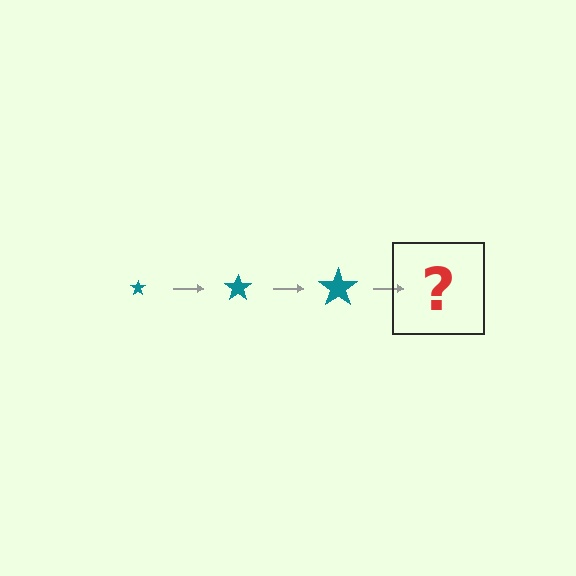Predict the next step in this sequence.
The next step is a teal star, larger than the previous one.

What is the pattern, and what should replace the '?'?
The pattern is that the star gets progressively larger each step. The '?' should be a teal star, larger than the previous one.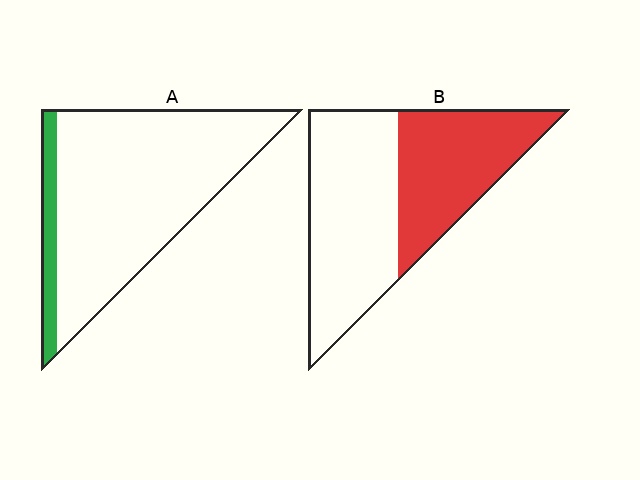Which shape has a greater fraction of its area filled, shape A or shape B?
Shape B.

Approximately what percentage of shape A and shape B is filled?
A is approximately 10% and B is approximately 45%.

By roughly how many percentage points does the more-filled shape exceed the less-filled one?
By roughly 30 percentage points (B over A).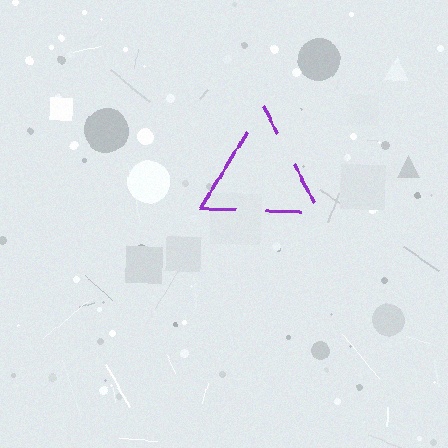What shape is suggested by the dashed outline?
The dashed outline suggests a triangle.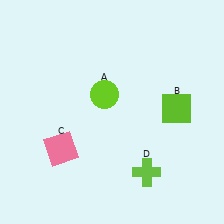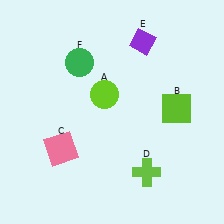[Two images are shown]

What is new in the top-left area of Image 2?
A green circle (F) was added in the top-left area of Image 2.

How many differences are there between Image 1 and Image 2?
There are 2 differences between the two images.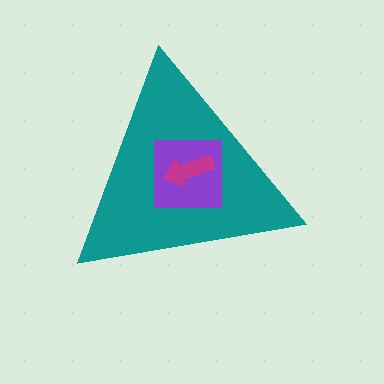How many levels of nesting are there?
3.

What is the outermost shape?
The teal triangle.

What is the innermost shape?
The magenta arrow.